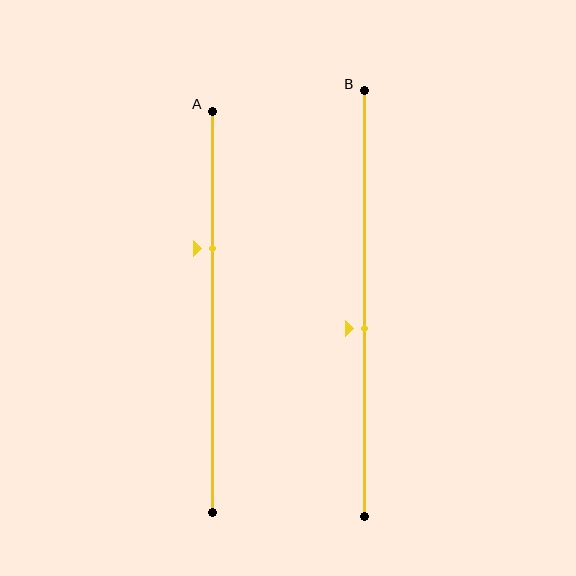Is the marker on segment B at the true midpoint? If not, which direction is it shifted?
No, the marker on segment B is shifted downward by about 6% of the segment length.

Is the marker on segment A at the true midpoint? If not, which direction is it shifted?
No, the marker on segment A is shifted upward by about 16% of the segment length.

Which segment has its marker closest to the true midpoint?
Segment B has its marker closest to the true midpoint.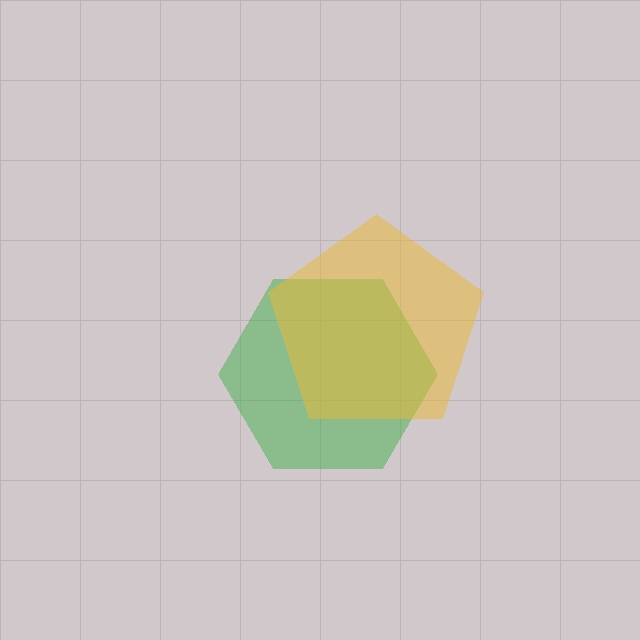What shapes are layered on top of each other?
The layered shapes are: a green hexagon, a yellow pentagon.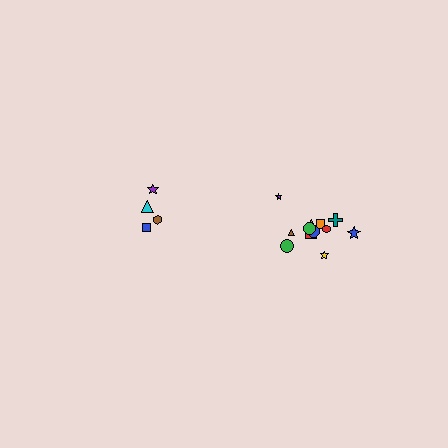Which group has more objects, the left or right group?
The right group.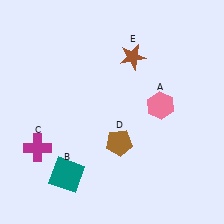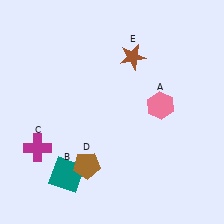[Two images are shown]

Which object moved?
The brown pentagon (D) moved left.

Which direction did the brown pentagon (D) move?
The brown pentagon (D) moved left.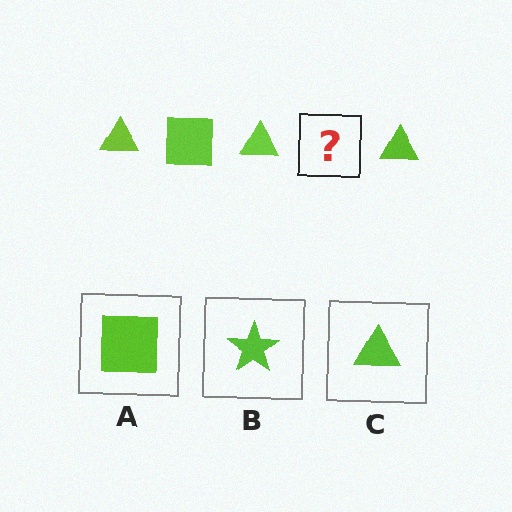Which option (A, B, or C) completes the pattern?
A.